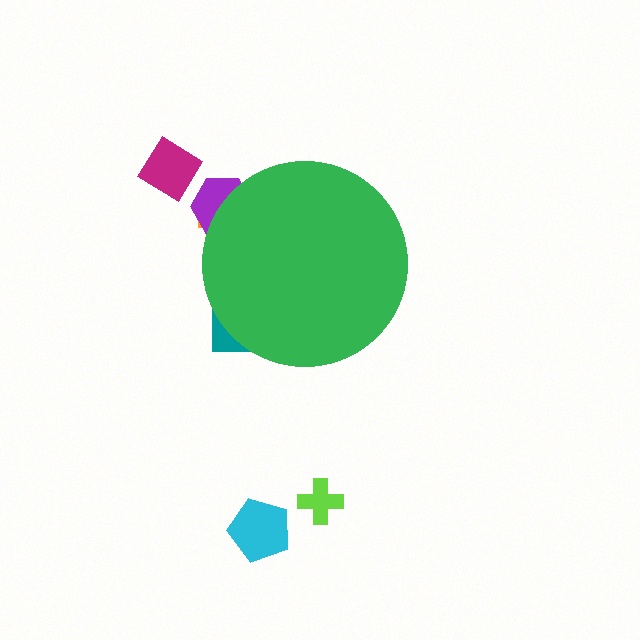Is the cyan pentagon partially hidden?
No, the cyan pentagon is fully visible.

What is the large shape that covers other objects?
A green circle.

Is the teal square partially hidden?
Yes, the teal square is partially hidden behind the green circle.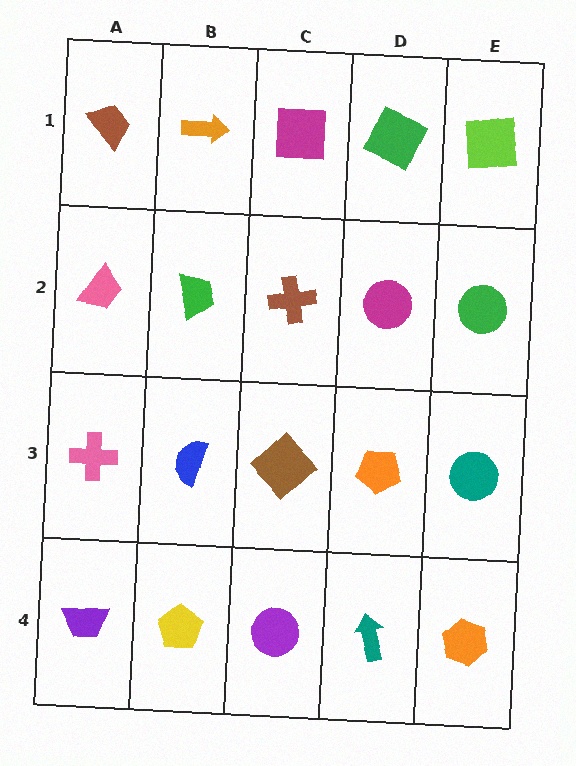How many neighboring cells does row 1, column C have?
3.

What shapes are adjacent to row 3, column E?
A green circle (row 2, column E), an orange hexagon (row 4, column E), an orange pentagon (row 3, column D).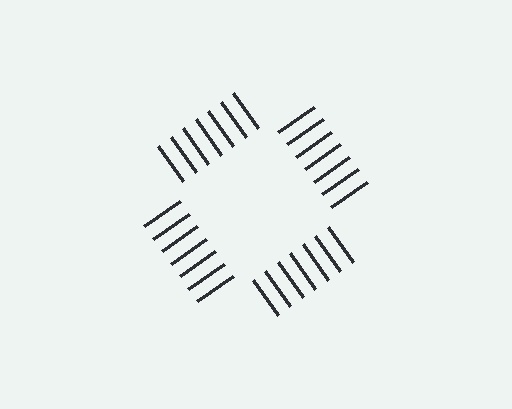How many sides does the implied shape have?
4 sides — the line-ends trace a square.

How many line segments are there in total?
28 — 7 along each of the 4 edges.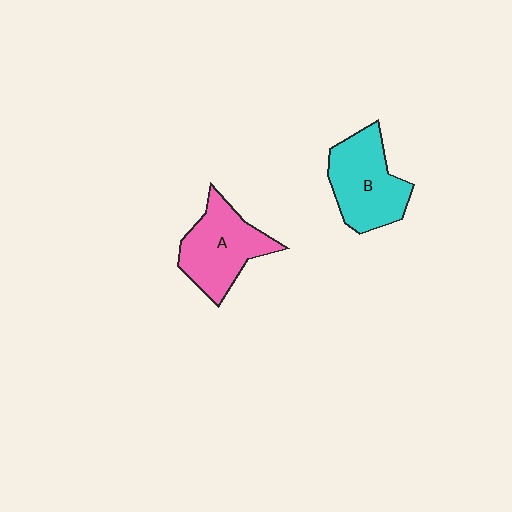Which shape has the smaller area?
Shape A (pink).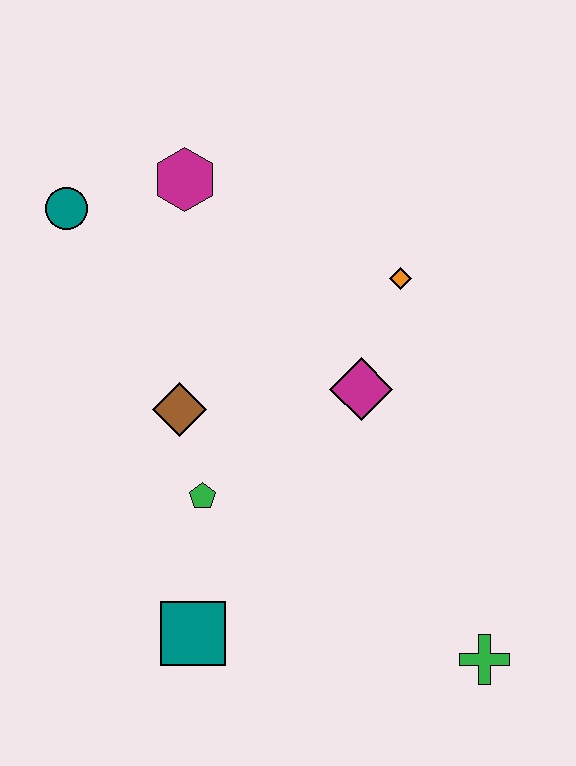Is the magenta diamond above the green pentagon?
Yes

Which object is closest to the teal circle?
The magenta hexagon is closest to the teal circle.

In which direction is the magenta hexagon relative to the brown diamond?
The magenta hexagon is above the brown diamond.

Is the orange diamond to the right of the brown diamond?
Yes